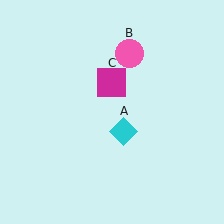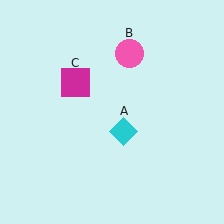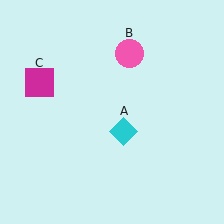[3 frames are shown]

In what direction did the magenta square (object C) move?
The magenta square (object C) moved left.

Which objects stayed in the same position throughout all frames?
Cyan diamond (object A) and pink circle (object B) remained stationary.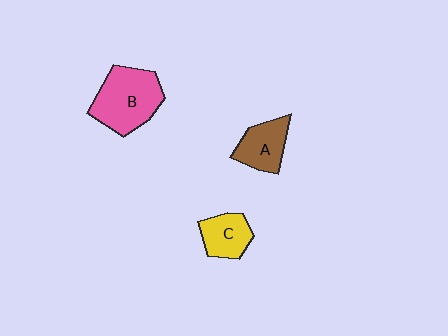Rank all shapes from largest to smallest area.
From largest to smallest: B (pink), A (brown), C (yellow).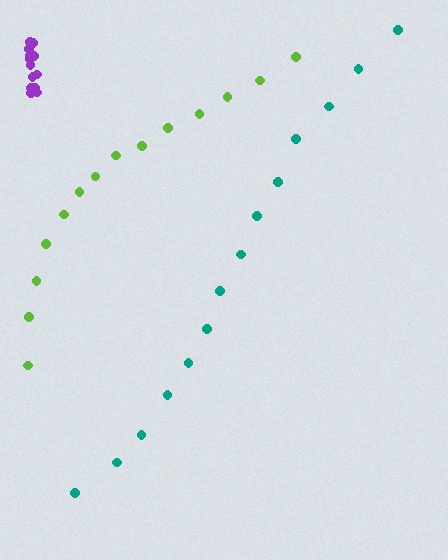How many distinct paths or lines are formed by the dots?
There are 3 distinct paths.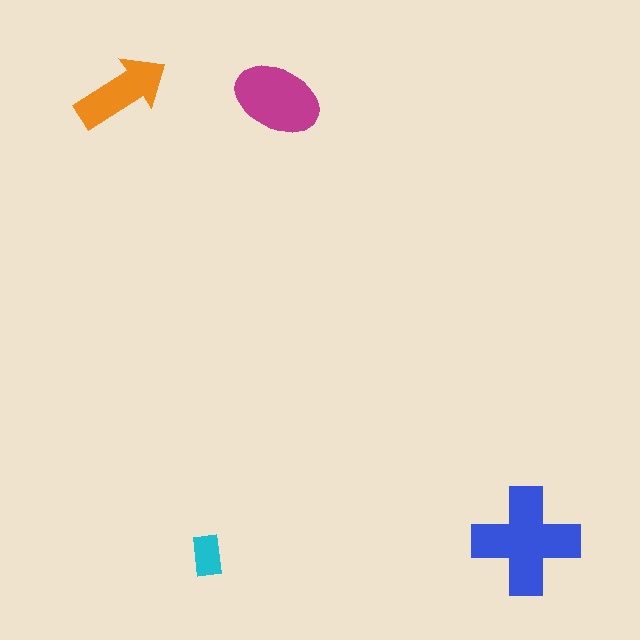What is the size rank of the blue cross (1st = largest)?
1st.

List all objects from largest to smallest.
The blue cross, the magenta ellipse, the orange arrow, the cyan rectangle.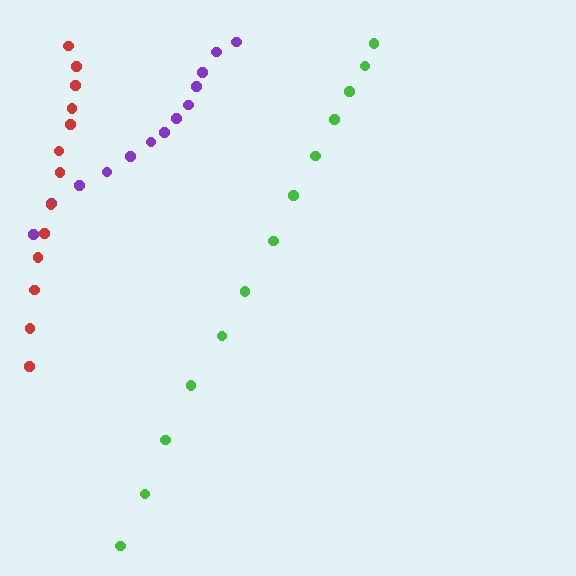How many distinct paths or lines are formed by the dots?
There are 3 distinct paths.